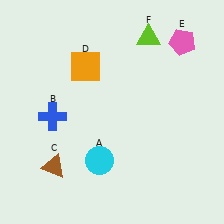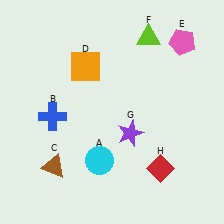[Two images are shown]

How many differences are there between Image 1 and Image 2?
There are 2 differences between the two images.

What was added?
A purple star (G), a red diamond (H) were added in Image 2.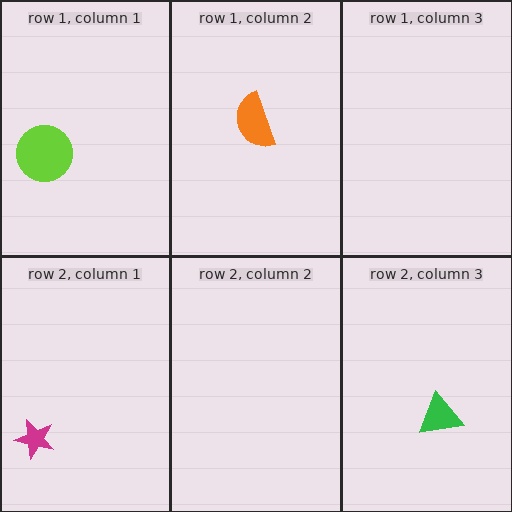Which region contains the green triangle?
The row 2, column 3 region.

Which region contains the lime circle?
The row 1, column 1 region.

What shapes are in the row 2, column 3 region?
The green triangle.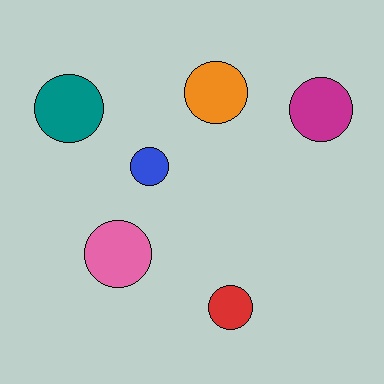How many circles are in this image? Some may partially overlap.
There are 6 circles.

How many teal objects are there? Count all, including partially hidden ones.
There is 1 teal object.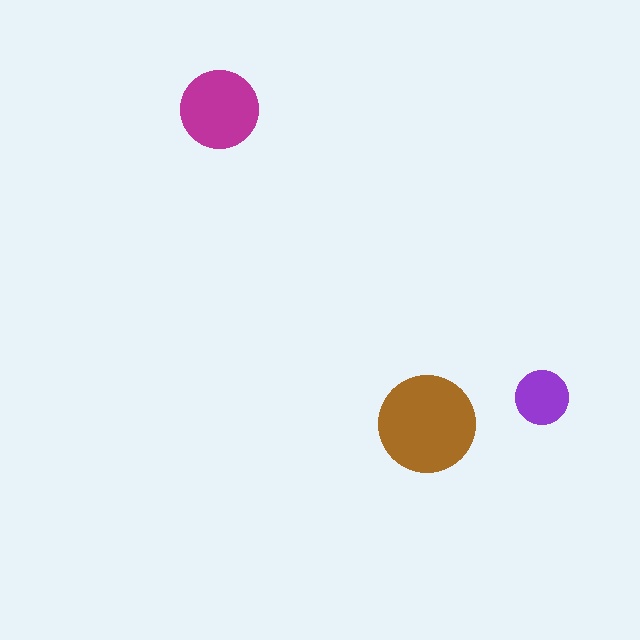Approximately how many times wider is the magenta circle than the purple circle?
About 1.5 times wider.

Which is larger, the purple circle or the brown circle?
The brown one.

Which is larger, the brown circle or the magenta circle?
The brown one.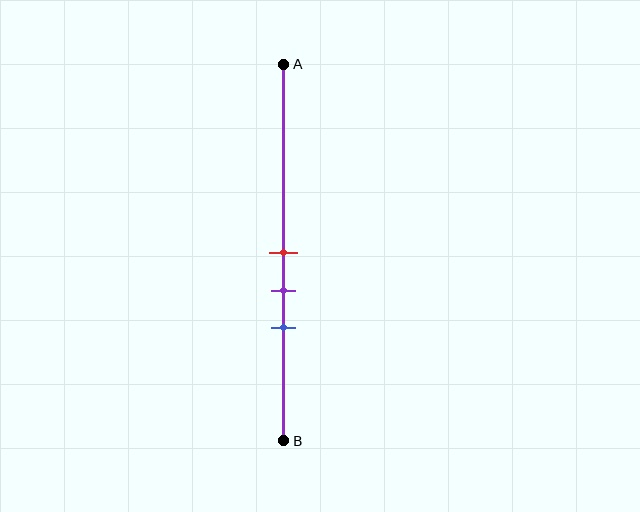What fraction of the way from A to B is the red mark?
The red mark is approximately 50% (0.5) of the way from A to B.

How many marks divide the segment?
There are 3 marks dividing the segment.